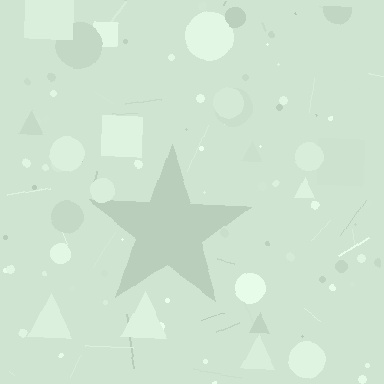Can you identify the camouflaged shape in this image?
The camouflaged shape is a star.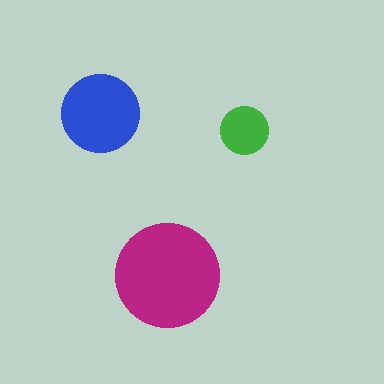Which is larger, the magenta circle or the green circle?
The magenta one.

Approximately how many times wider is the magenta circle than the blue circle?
About 1.5 times wider.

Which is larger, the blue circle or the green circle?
The blue one.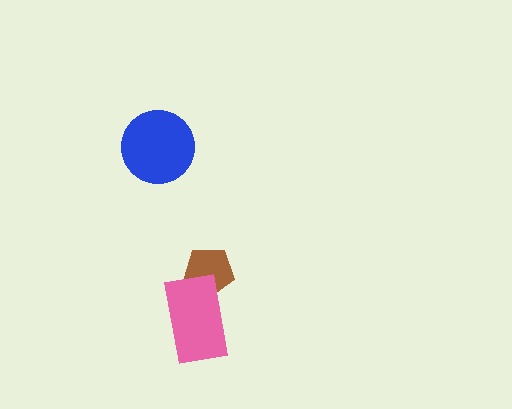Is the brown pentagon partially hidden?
Yes, it is partially covered by another shape.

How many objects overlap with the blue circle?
0 objects overlap with the blue circle.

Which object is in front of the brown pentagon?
The pink rectangle is in front of the brown pentagon.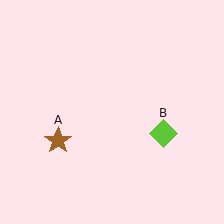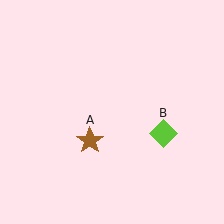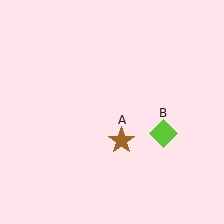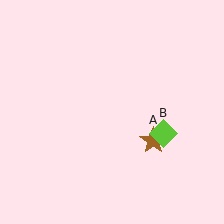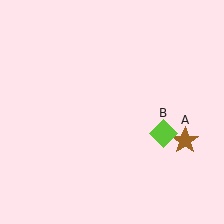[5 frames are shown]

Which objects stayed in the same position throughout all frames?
Lime diamond (object B) remained stationary.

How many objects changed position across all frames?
1 object changed position: brown star (object A).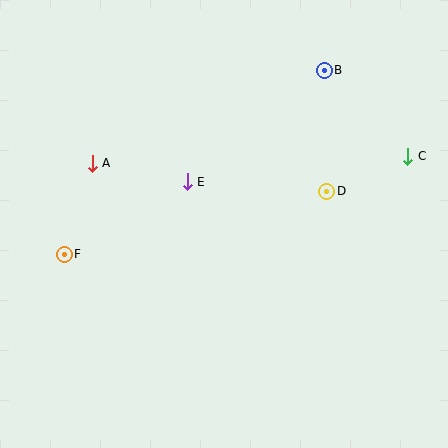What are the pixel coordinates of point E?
Point E is at (187, 182).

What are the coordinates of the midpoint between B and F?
The midpoint between B and F is at (194, 162).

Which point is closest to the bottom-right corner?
Point D is closest to the bottom-right corner.